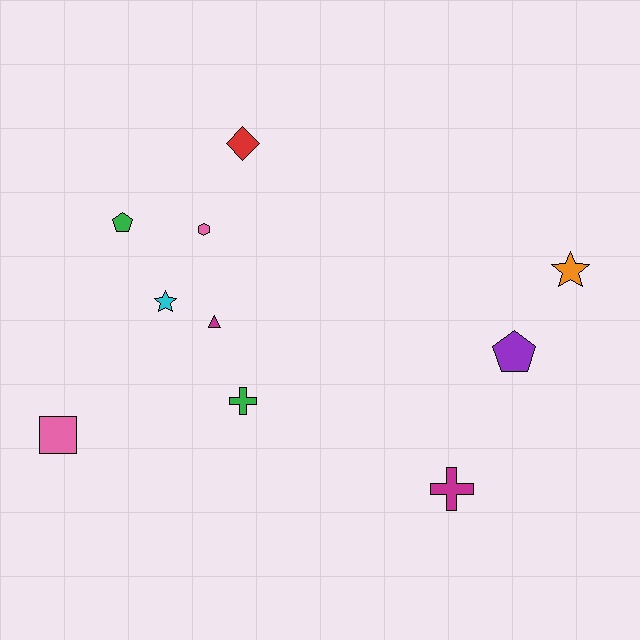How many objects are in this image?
There are 10 objects.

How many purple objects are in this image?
There is 1 purple object.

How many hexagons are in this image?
There is 1 hexagon.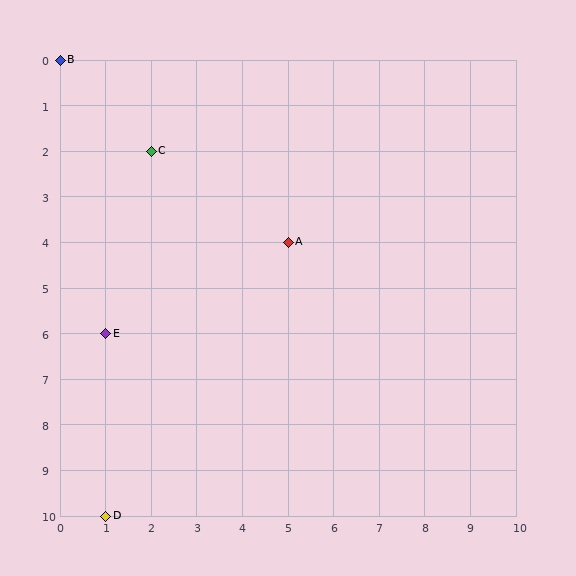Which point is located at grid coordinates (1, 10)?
Point D is at (1, 10).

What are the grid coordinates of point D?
Point D is at grid coordinates (1, 10).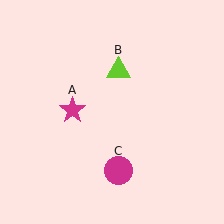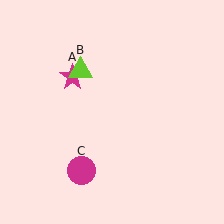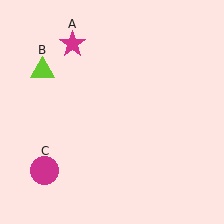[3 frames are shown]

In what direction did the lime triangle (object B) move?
The lime triangle (object B) moved left.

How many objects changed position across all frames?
3 objects changed position: magenta star (object A), lime triangle (object B), magenta circle (object C).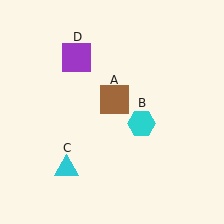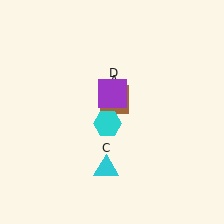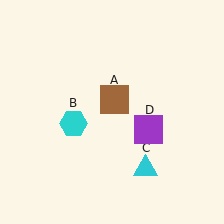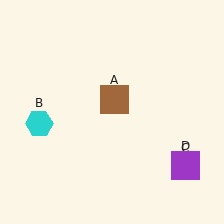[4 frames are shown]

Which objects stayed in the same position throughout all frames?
Brown square (object A) remained stationary.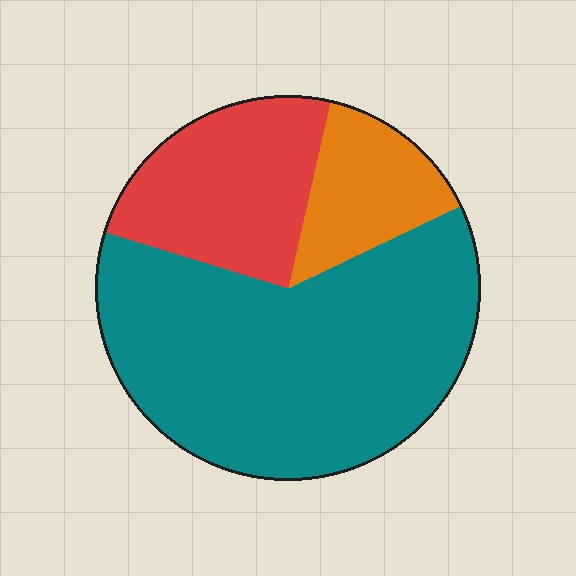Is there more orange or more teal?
Teal.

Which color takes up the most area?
Teal, at roughly 60%.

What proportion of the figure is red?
Red covers roughly 25% of the figure.